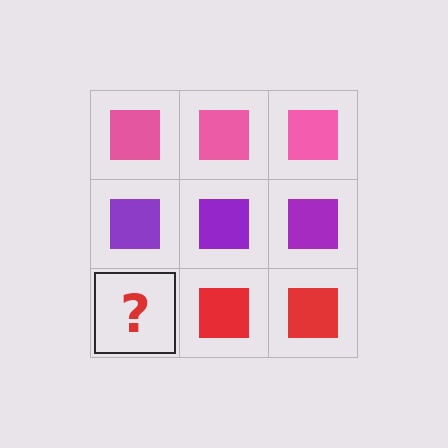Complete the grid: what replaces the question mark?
The question mark should be replaced with a red square.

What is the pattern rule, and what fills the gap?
The rule is that each row has a consistent color. The gap should be filled with a red square.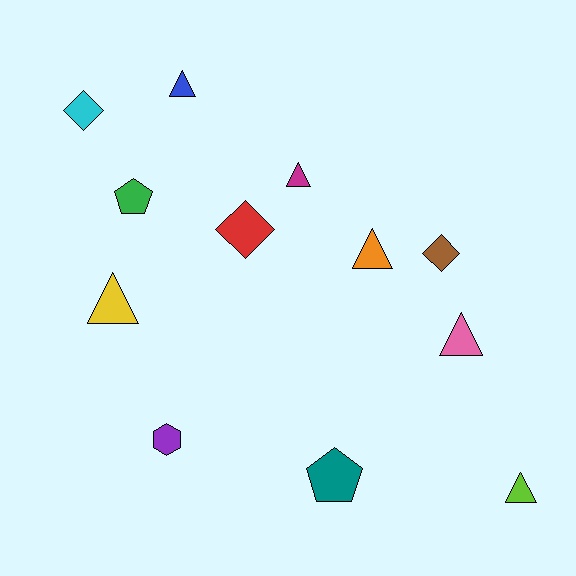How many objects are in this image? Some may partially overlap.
There are 12 objects.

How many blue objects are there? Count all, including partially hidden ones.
There is 1 blue object.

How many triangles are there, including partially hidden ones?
There are 6 triangles.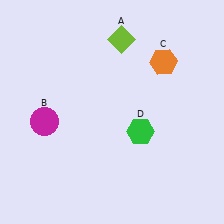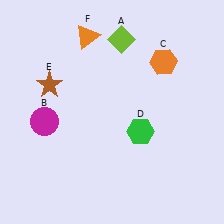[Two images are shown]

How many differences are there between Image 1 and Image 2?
There are 2 differences between the two images.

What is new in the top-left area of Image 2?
An orange triangle (F) was added in the top-left area of Image 2.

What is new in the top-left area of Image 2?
A brown star (E) was added in the top-left area of Image 2.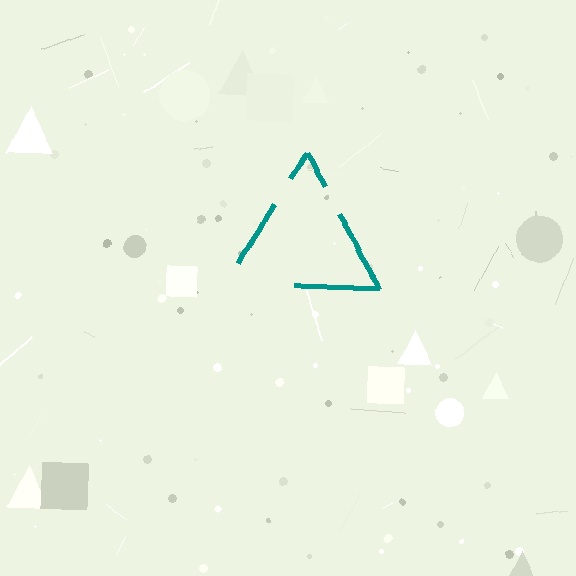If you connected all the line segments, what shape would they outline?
They would outline a triangle.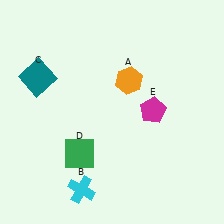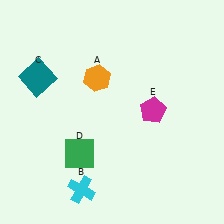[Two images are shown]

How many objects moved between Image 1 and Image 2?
1 object moved between the two images.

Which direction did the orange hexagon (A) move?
The orange hexagon (A) moved left.